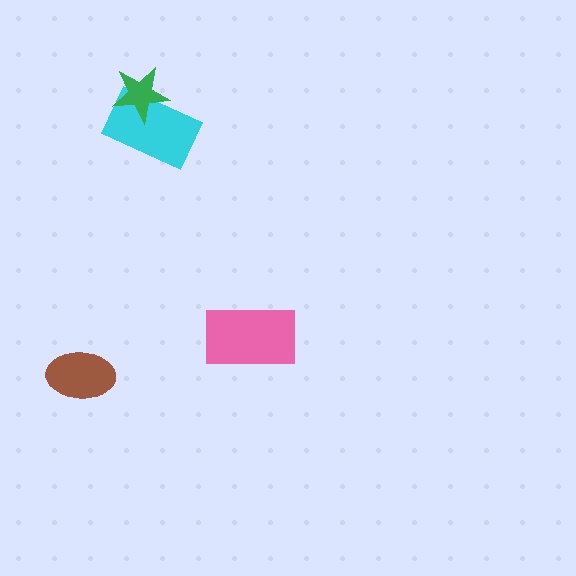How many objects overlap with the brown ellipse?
0 objects overlap with the brown ellipse.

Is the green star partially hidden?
No, no other shape covers it.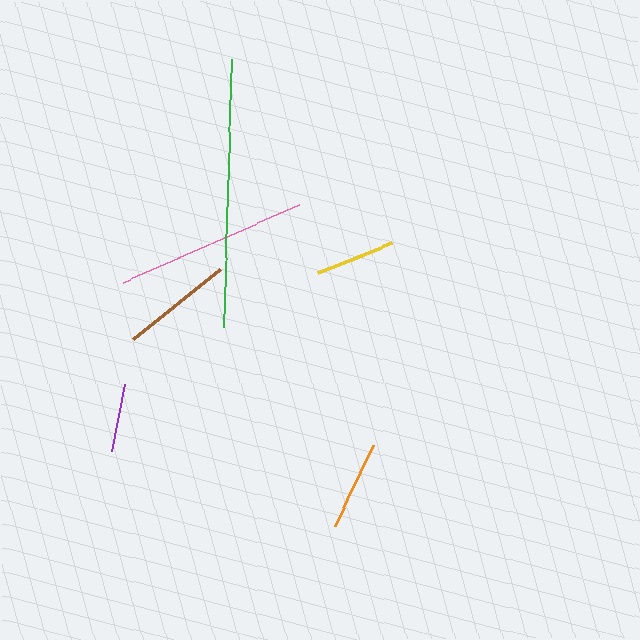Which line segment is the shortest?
The purple line is the shortest at approximately 69 pixels.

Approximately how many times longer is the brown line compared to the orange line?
The brown line is approximately 1.3 times the length of the orange line.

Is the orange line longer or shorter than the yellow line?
The orange line is longer than the yellow line.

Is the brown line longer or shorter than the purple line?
The brown line is longer than the purple line.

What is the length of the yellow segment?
The yellow segment is approximately 80 pixels long.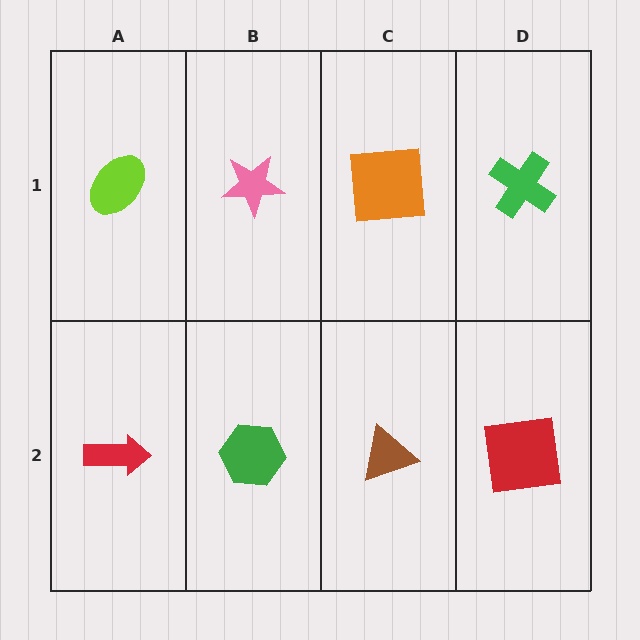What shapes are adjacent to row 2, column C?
An orange square (row 1, column C), a green hexagon (row 2, column B), a red square (row 2, column D).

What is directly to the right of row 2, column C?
A red square.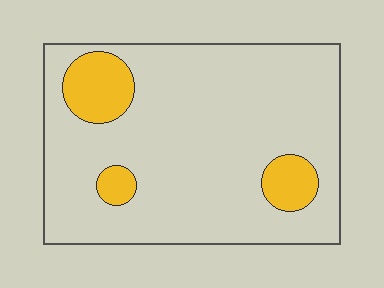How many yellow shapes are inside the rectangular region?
3.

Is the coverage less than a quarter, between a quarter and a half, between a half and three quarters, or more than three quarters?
Less than a quarter.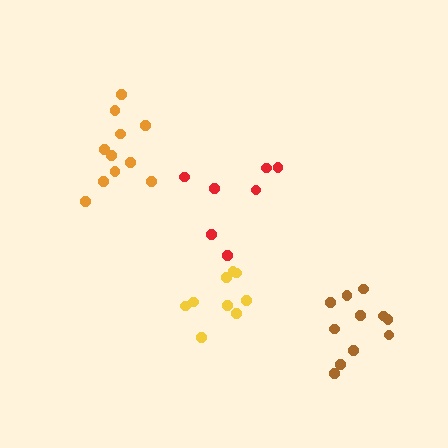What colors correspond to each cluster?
The clusters are colored: red, yellow, orange, brown.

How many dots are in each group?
Group 1: 7 dots, Group 2: 9 dots, Group 3: 11 dots, Group 4: 11 dots (38 total).